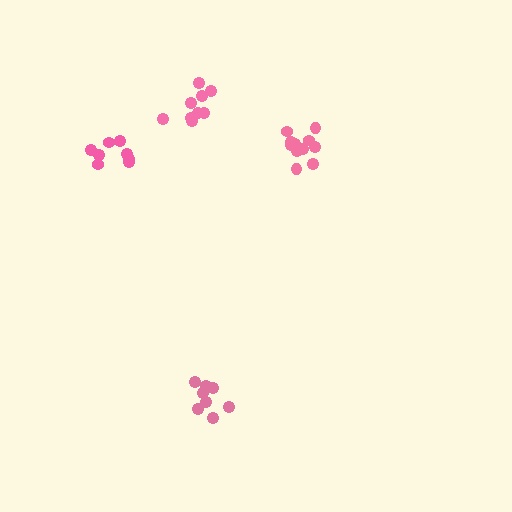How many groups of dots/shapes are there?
There are 4 groups.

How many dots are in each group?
Group 1: 11 dots, Group 2: 8 dots, Group 3: 9 dots, Group 4: 8 dots (36 total).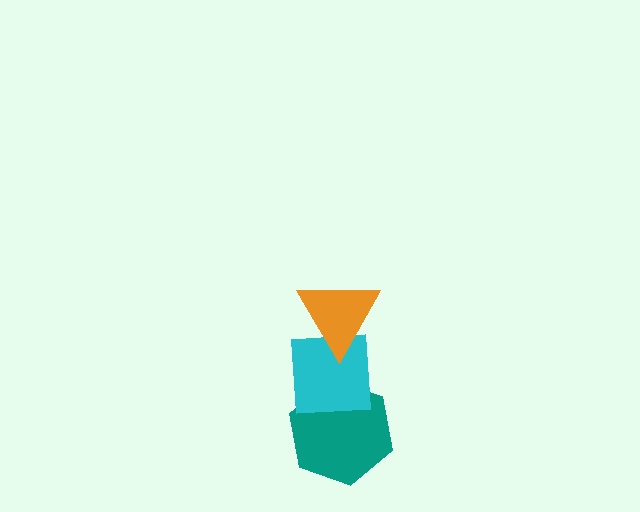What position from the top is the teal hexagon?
The teal hexagon is 3rd from the top.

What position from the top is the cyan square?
The cyan square is 2nd from the top.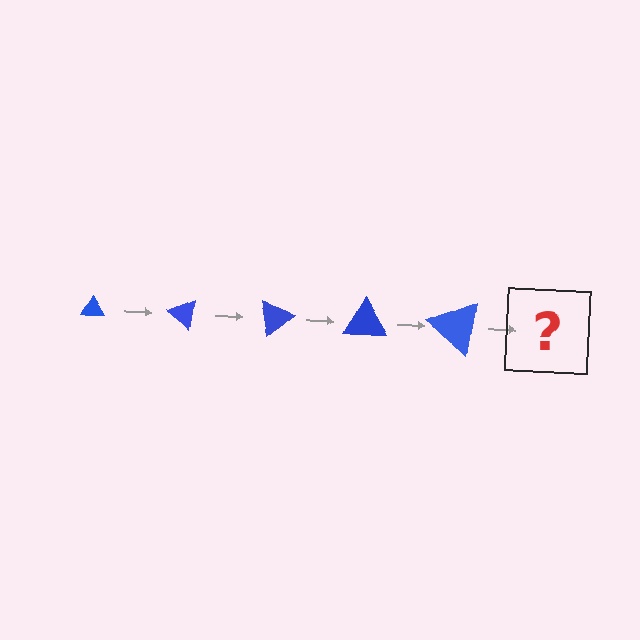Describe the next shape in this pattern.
It should be a triangle, larger than the previous one and rotated 200 degrees from the start.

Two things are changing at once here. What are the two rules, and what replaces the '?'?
The two rules are that the triangle grows larger each step and it rotates 40 degrees each step. The '?' should be a triangle, larger than the previous one and rotated 200 degrees from the start.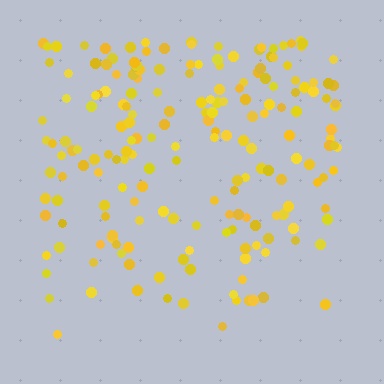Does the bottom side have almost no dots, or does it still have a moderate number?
Still a moderate number, just noticeably fewer than the top.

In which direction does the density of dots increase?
From bottom to top, with the top side densest.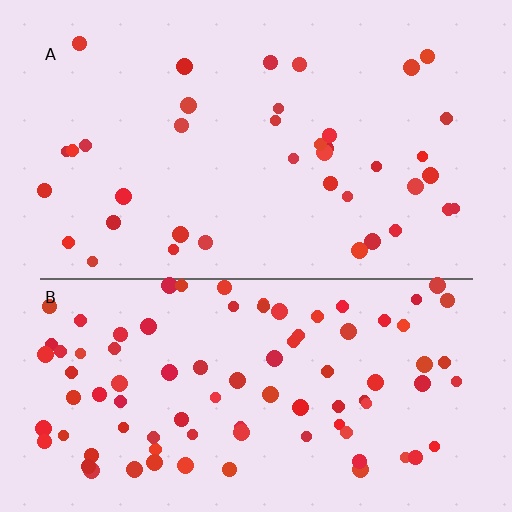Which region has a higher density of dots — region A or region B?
B (the bottom).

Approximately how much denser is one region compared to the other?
Approximately 2.3× — region B over region A.